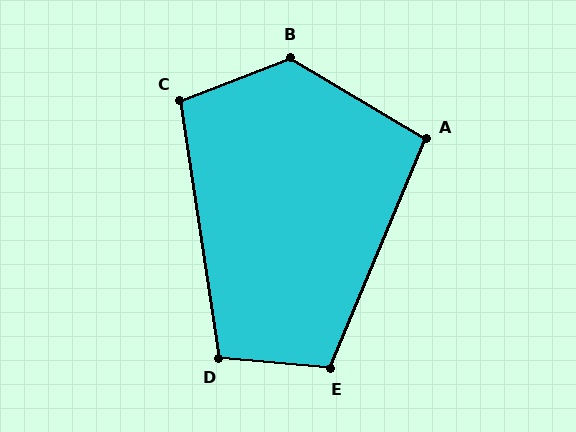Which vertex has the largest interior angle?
B, at approximately 128 degrees.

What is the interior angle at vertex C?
Approximately 103 degrees (obtuse).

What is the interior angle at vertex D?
Approximately 104 degrees (obtuse).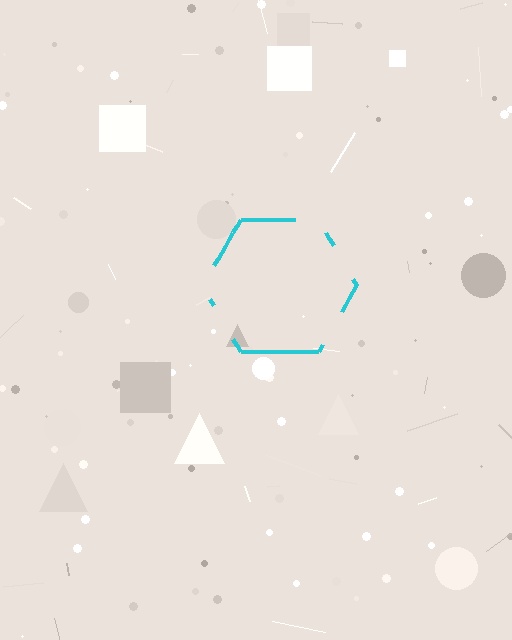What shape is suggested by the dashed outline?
The dashed outline suggests a hexagon.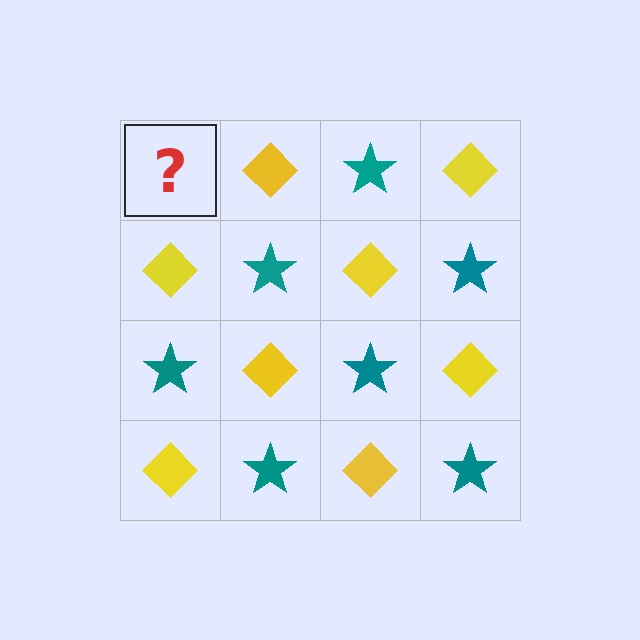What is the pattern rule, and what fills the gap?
The rule is that it alternates teal star and yellow diamond in a checkerboard pattern. The gap should be filled with a teal star.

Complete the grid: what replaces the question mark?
The question mark should be replaced with a teal star.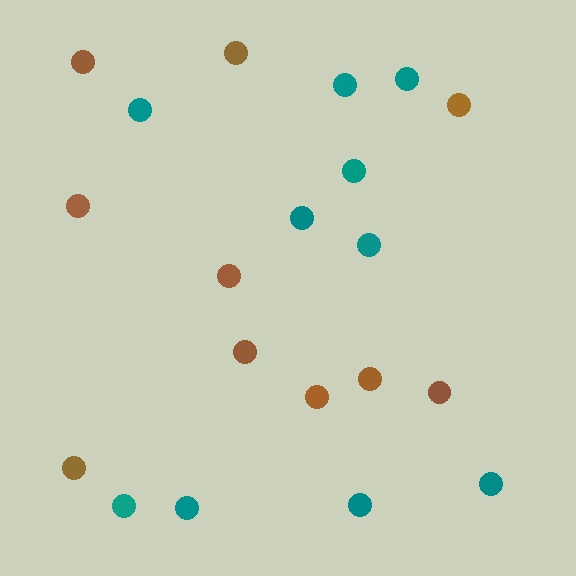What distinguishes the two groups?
There are 2 groups: one group of brown circles (10) and one group of teal circles (10).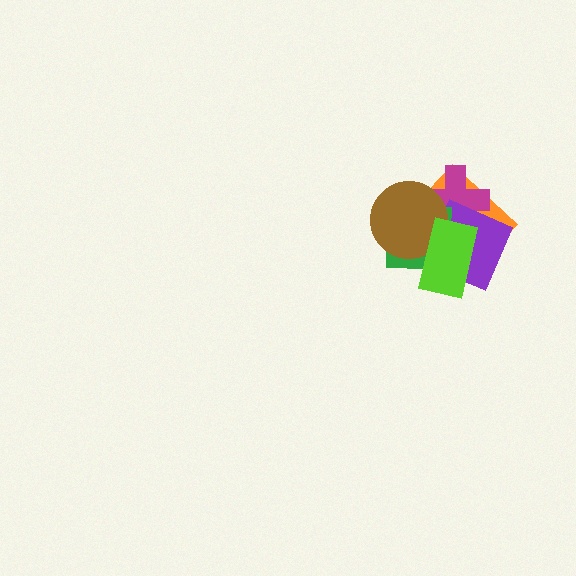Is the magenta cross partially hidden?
Yes, it is partially covered by another shape.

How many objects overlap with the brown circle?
5 objects overlap with the brown circle.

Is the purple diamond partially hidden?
Yes, it is partially covered by another shape.